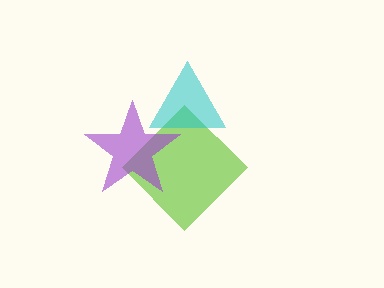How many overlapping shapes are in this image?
There are 3 overlapping shapes in the image.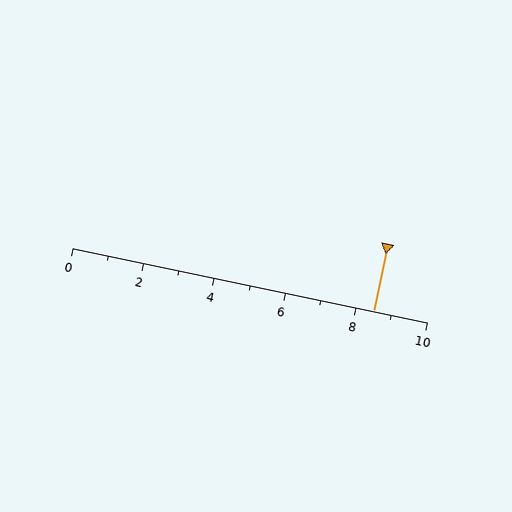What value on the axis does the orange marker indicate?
The marker indicates approximately 8.5.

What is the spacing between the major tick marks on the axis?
The major ticks are spaced 2 apart.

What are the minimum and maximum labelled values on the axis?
The axis runs from 0 to 10.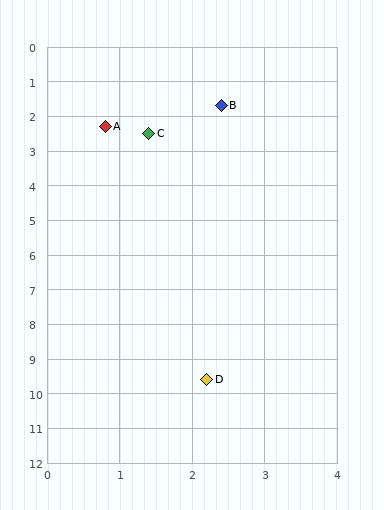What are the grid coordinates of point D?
Point D is at approximately (2.2, 9.6).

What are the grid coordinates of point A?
Point A is at approximately (0.8, 2.3).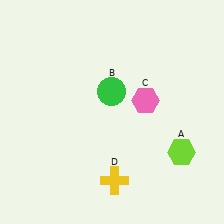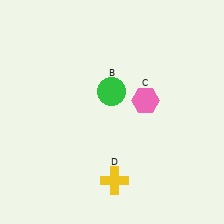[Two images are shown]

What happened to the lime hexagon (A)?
The lime hexagon (A) was removed in Image 2. It was in the bottom-right area of Image 1.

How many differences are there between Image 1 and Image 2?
There is 1 difference between the two images.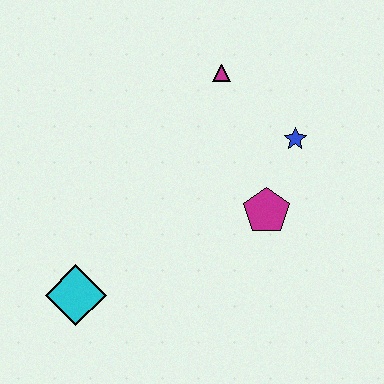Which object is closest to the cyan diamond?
The magenta pentagon is closest to the cyan diamond.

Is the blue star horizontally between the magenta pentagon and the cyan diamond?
No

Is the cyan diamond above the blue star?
No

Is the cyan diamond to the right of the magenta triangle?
No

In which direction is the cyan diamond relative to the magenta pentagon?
The cyan diamond is to the left of the magenta pentagon.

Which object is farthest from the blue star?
The cyan diamond is farthest from the blue star.